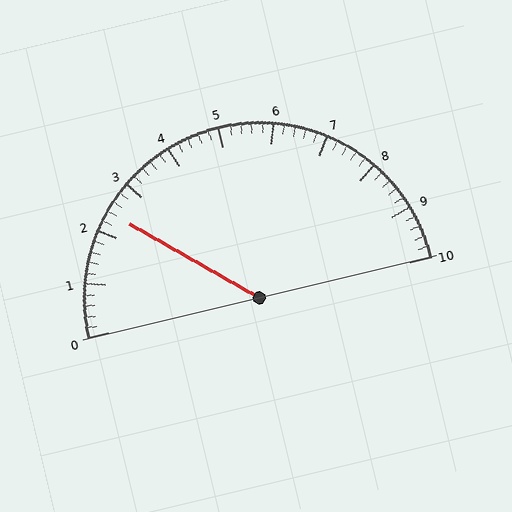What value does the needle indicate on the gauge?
The needle indicates approximately 2.4.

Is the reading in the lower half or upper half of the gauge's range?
The reading is in the lower half of the range (0 to 10).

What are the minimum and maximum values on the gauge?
The gauge ranges from 0 to 10.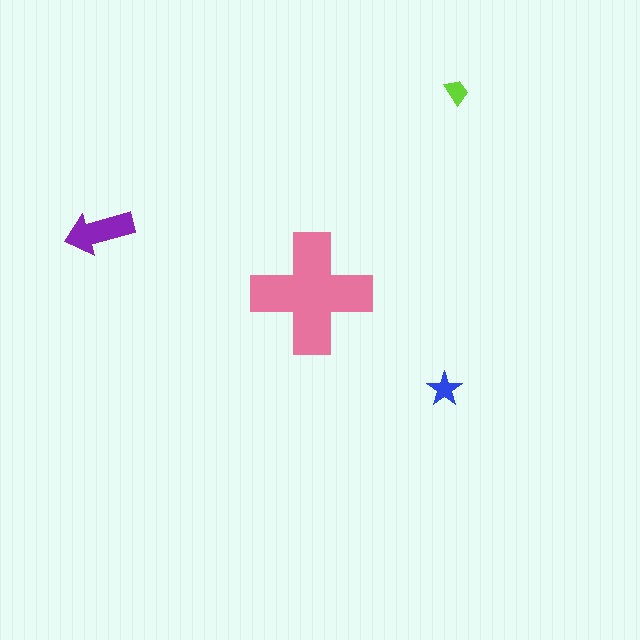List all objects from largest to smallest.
The pink cross, the purple arrow, the blue star, the lime trapezoid.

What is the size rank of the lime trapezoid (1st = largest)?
4th.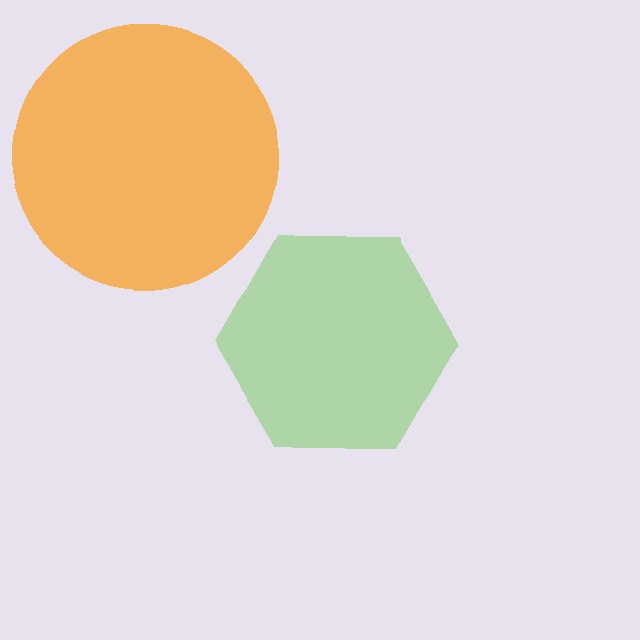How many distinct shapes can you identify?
There are 2 distinct shapes: a lime hexagon, an orange circle.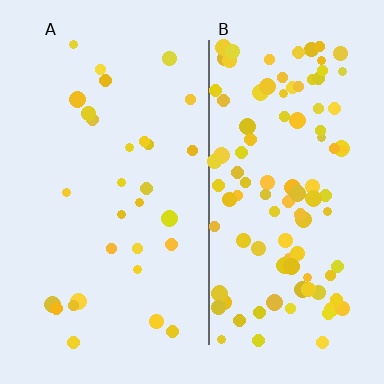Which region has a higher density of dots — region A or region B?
B (the right).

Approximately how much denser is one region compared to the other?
Approximately 3.5× — region B over region A.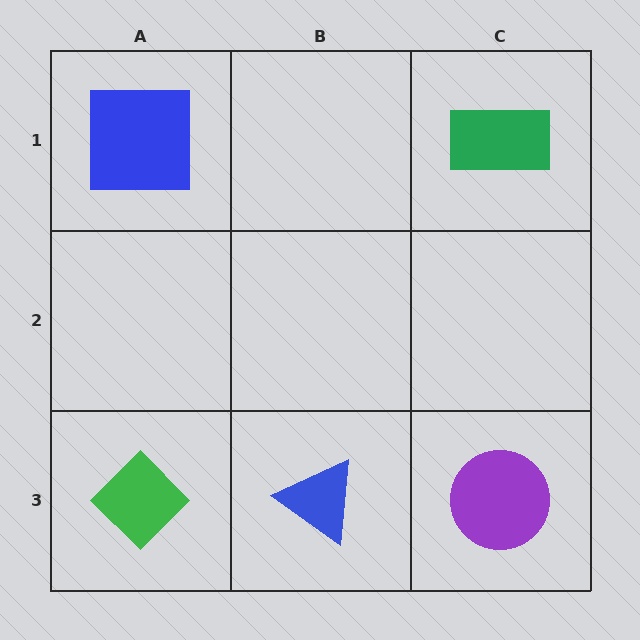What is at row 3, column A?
A green diamond.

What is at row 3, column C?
A purple circle.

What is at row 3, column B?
A blue triangle.